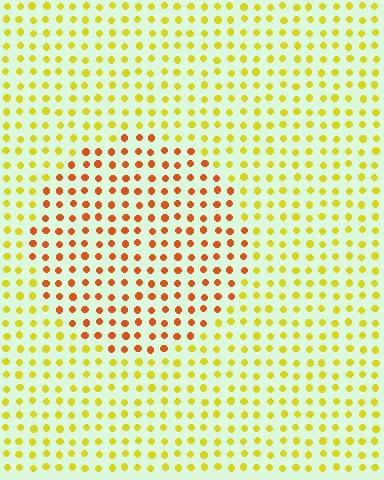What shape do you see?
I see a circle.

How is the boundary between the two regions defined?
The boundary is defined purely by a slight shift in hue (about 41 degrees). Spacing, size, and orientation are identical on both sides.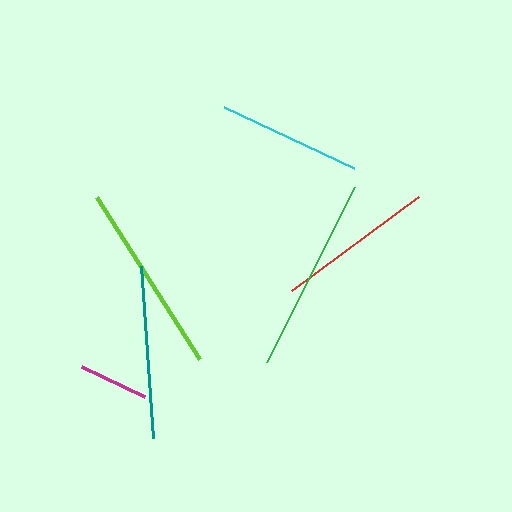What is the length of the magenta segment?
The magenta segment is approximately 70 pixels long.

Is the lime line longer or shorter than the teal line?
The lime line is longer than the teal line.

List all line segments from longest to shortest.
From longest to shortest: green, lime, teal, red, cyan, magenta.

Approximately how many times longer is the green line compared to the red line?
The green line is approximately 1.2 times the length of the red line.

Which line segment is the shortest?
The magenta line is the shortest at approximately 70 pixels.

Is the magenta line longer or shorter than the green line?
The green line is longer than the magenta line.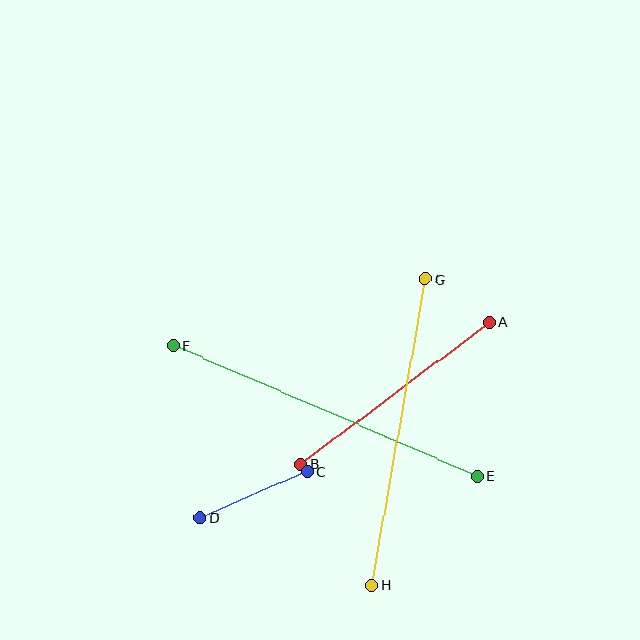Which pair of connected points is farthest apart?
Points E and F are farthest apart.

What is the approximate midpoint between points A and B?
The midpoint is at approximately (395, 393) pixels.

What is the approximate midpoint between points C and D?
The midpoint is at approximately (254, 495) pixels.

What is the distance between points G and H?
The distance is approximately 310 pixels.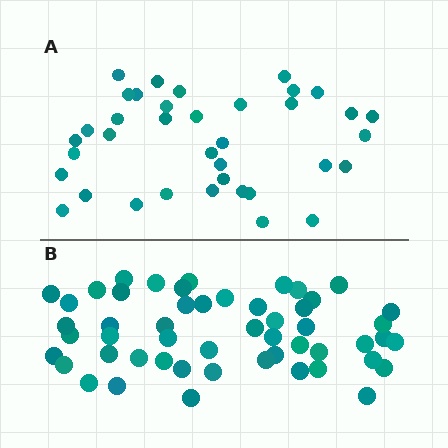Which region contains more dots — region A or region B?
Region B (the bottom region) has more dots.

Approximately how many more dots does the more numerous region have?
Region B has approximately 15 more dots than region A.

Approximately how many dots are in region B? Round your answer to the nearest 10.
About 50 dots. (The exact count is 52, which rounds to 50.)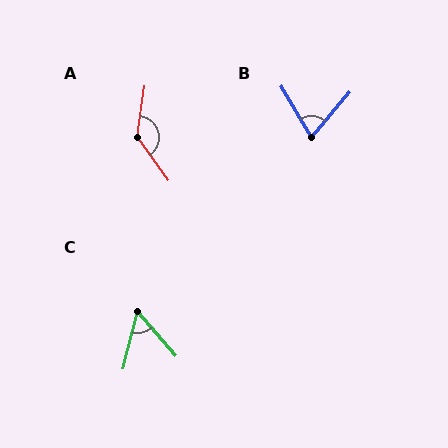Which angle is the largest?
A, at approximately 136 degrees.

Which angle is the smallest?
C, at approximately 55 degrees.